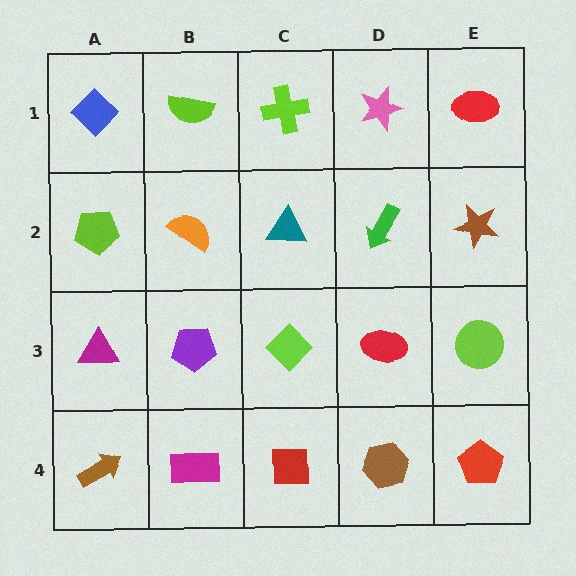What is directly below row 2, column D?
A red ellipse.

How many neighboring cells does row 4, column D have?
3.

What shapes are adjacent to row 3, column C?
A teal triangle (row 2, column C), a red square (row 4, column C), a purple pentagon (row 3, column B), a red ellipse (row 3, column D).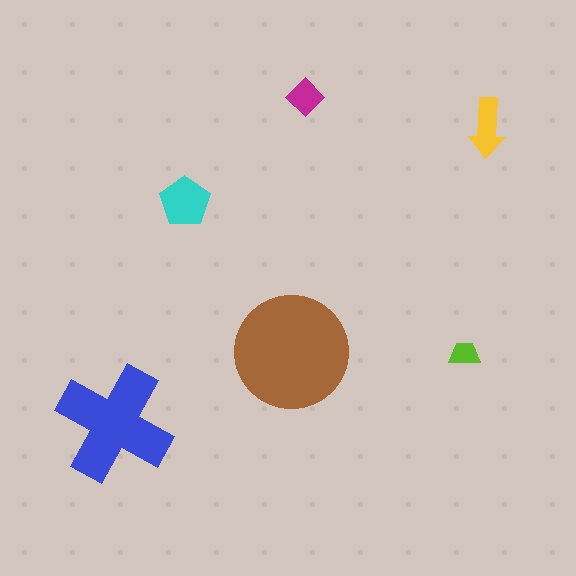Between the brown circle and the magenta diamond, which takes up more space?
The brown circle.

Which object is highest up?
The magenta diamond is topmost.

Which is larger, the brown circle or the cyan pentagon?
The brown circle.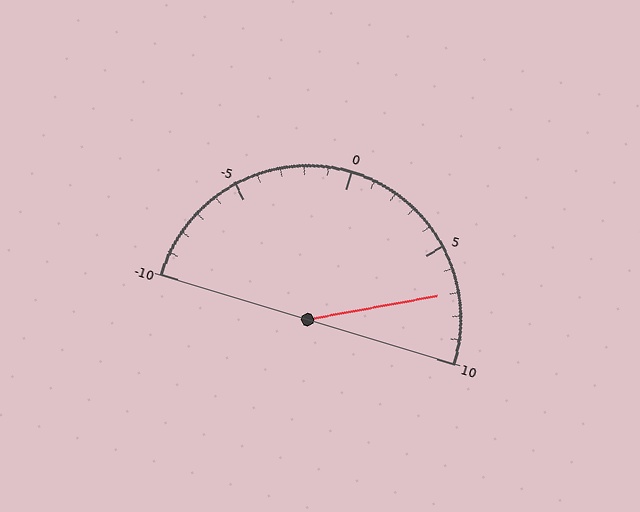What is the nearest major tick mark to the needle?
The nearest major tick mark is 5.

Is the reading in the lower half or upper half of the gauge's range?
The reading is in the upper half of the range (-10 to 10).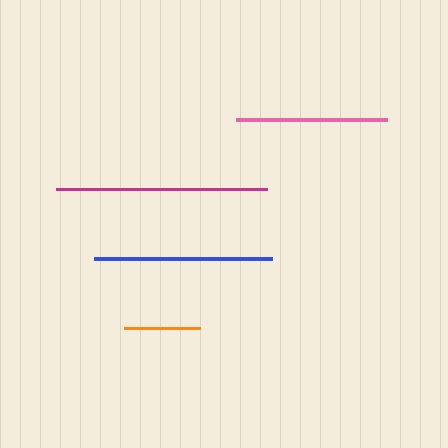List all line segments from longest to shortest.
From longest to shortest: magenta, blue, pink, orange.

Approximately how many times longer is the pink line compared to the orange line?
The pink line is approximately 2.0 times the length of the orange line.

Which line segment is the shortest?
The orange line is the shortest at approximately 76 pixels.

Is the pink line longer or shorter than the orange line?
The pink line is longer than the orange line.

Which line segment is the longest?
The magenta line is the longest at approximately 212 pixels.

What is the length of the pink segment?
The pink segment is approximately 152 pixels long.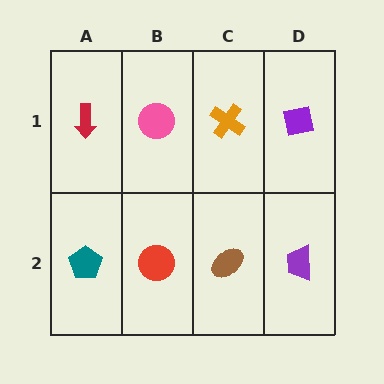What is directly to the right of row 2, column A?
A red circle.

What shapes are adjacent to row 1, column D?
A purple trapezoid (row 2, column D), an orange cross (row 1, column C).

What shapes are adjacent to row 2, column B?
A pink circle (row 1, column B), a teal pentagon (row 2, column A), a brown ellipse (row 2, column C).